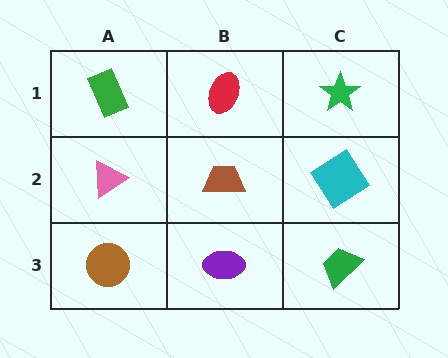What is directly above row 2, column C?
A green star.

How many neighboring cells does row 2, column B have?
4.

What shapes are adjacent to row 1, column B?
A brown trapezoid (row 2, column B), a green rectangle (row 1, column A), a green star (row 1, column C).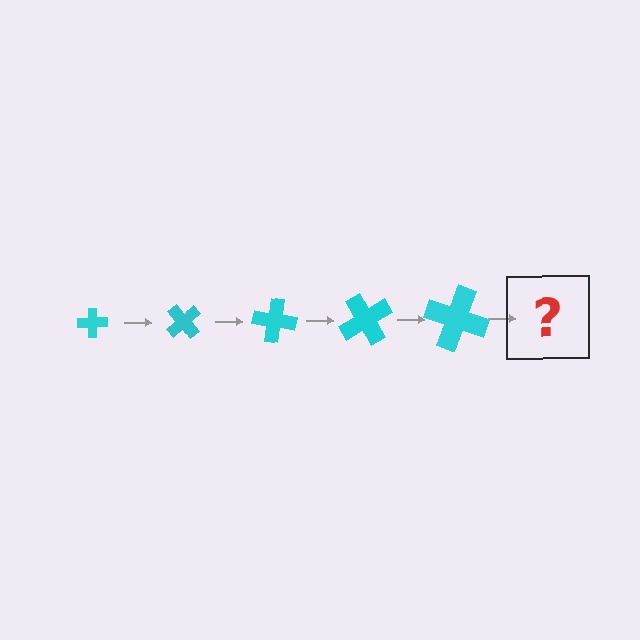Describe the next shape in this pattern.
It should be a cross, larger than the previous one and rotated 250 degrees from the start.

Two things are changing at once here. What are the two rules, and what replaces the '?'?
The two rules are that the cross grows larger each step and it rotates 50 degrees each step. The '?' should be a cross, larger than the previous one and rotated 250 degrees from the start.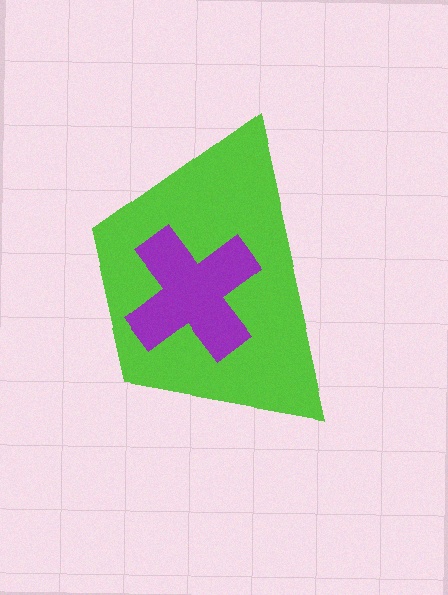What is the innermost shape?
The purple cross.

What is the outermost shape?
The lime trapezoid.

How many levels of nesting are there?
2.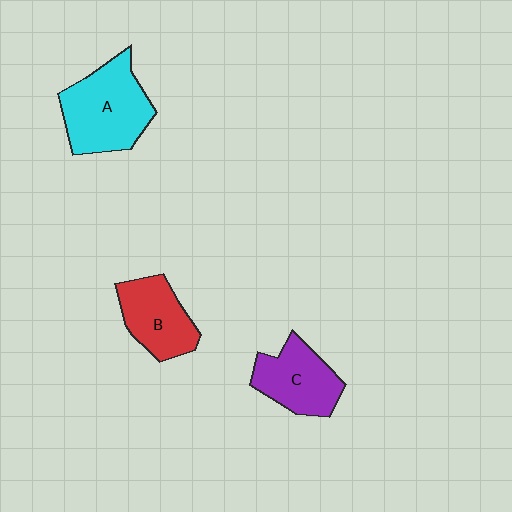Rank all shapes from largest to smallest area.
From largest to smallest: A (cyan), C (purple), B (red).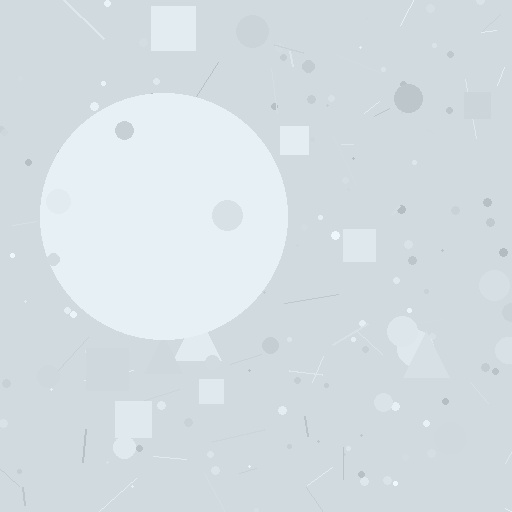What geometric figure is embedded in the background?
A circle is embedded in the background.